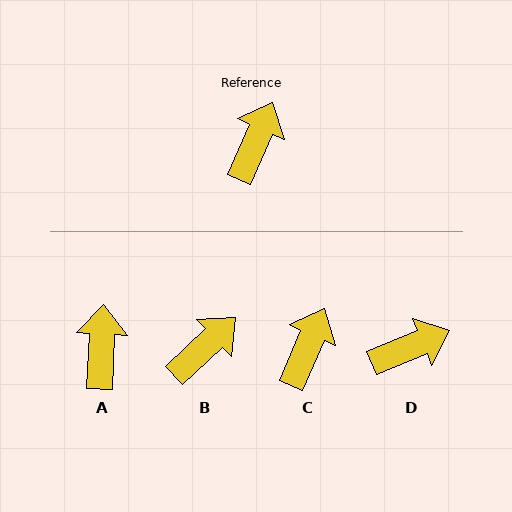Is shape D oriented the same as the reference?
No, it is off by about 44 degrees.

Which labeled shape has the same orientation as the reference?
C.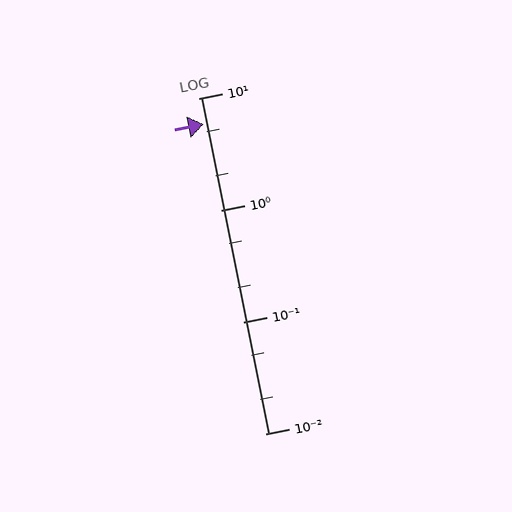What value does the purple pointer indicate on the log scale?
The pointer indicates approximately 5.9.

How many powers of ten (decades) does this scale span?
The scale spans 3 decades, from 0.01 to 10.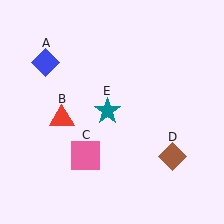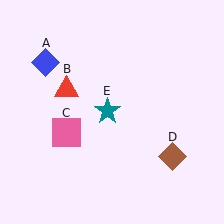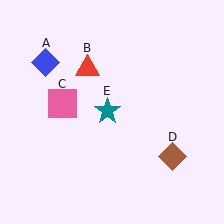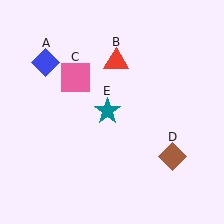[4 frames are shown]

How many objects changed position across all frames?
2 objects changed position: red triangle (object B), pink square (object C).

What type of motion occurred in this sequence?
The red triangle (object B), pink square (object C) rotated clockwise around the center of the scene.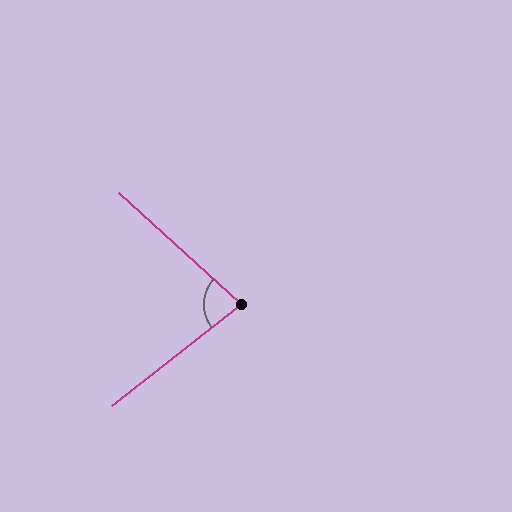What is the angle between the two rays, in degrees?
Approximately 81 degrees.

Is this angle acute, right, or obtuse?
It is acute.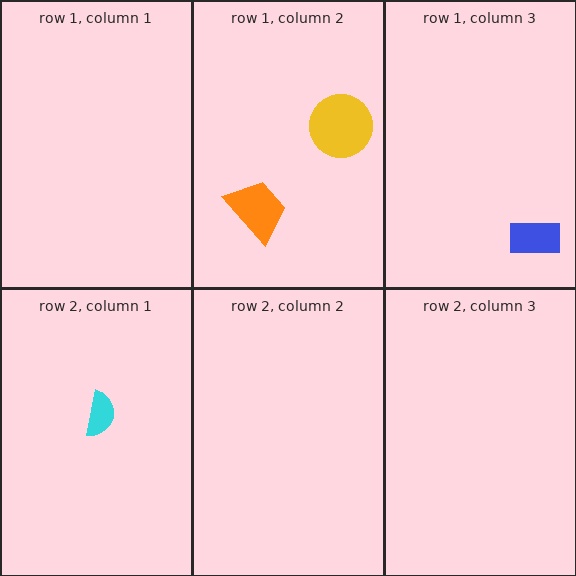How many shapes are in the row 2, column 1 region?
1.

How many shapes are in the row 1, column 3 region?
1.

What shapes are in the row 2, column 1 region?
The cyan semicircle.